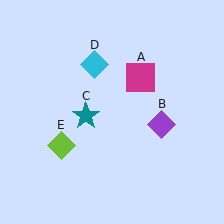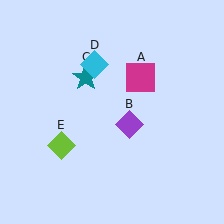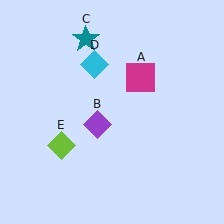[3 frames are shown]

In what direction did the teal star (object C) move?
The teal star (object C) moved up.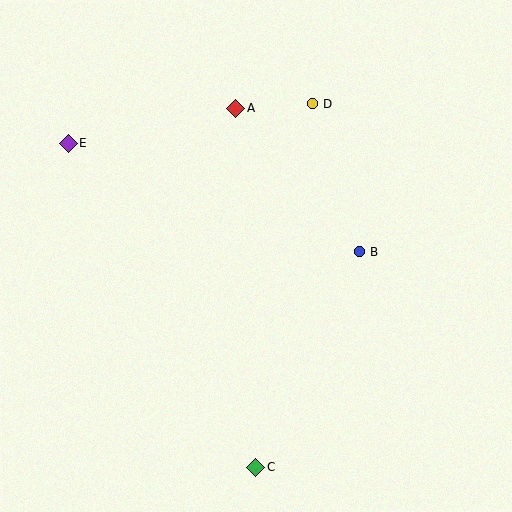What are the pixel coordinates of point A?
Point A is at (236, 109).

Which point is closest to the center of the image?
Point B at (359, 252) is closest to the center.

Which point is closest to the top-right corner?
Point D is closest to the top-right corner.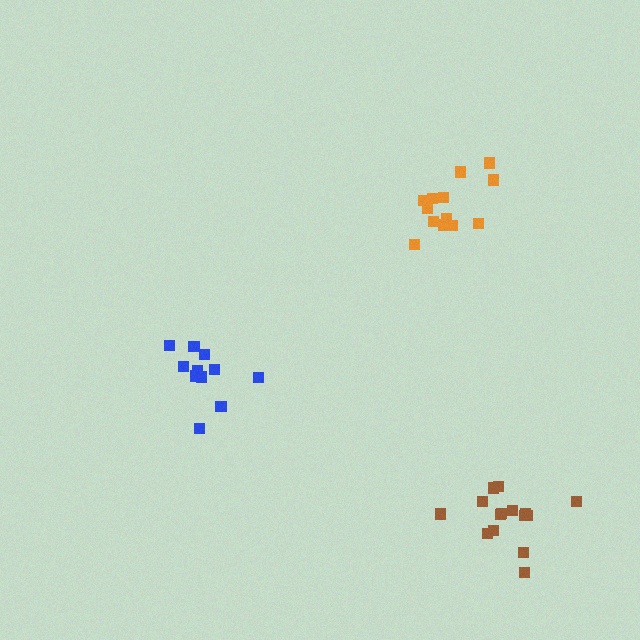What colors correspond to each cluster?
The clusters are colored: blue, brown, orange.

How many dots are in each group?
Group 1: 12 dots, Group 2: 15 dots, Group 3: 13 dots (40 total).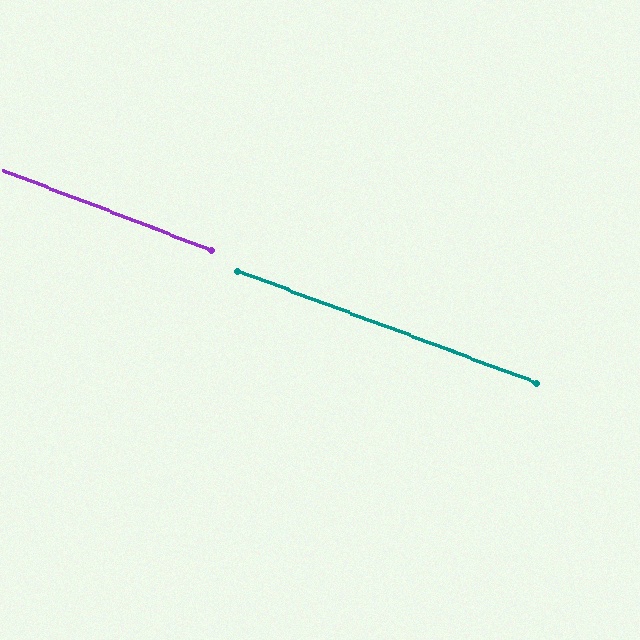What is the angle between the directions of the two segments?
Approximately 0 degrees.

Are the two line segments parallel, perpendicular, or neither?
Parallel — their directions differ by only 0.3°.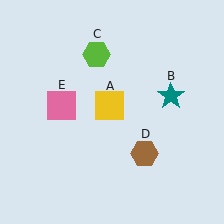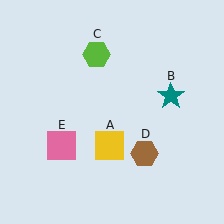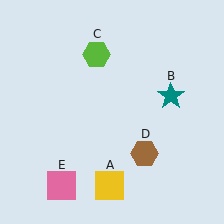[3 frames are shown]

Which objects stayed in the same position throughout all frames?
Teal star (object B) and lime hexagon (object C) and brown hexagon (object D) remained stationary.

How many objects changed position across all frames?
2 objects changed position: yellow square (object A), pink square (object E).